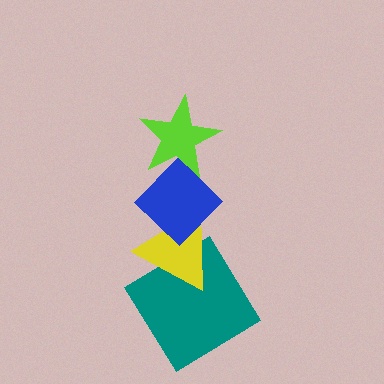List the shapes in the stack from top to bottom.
From top to bottom: the lime star, the blue diamond, the yellow triangle, the teal diamond.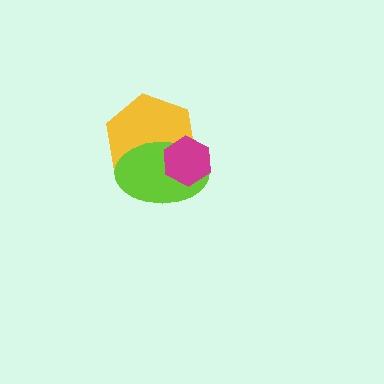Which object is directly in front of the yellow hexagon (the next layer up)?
The lime ellipse is directly in front of the yellow hexagon.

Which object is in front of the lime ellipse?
The magenta hexagon is in front of the lime ellipse.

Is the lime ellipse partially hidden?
Yes, it is partially covered by another shape.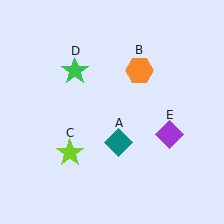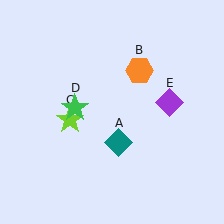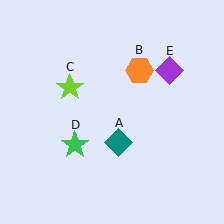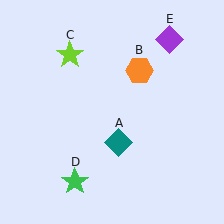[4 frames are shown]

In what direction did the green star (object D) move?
The green star (object D) moved down.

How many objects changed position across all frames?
3 objects changed position: lime star (object C), green star (object D), purple diamond (object E).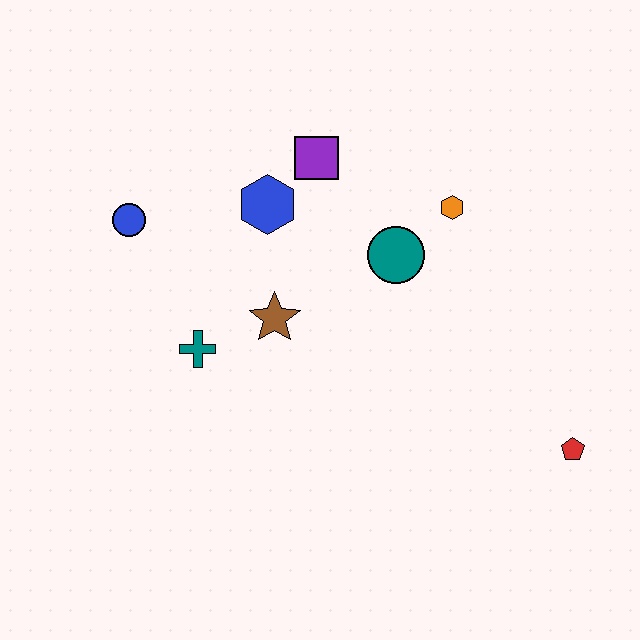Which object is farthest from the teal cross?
The red pentagon is farthest from the teal cross.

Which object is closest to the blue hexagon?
The purple square is closest to the blue hexagon.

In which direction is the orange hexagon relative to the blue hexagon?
The orange hexagon is to the right of the blue hexagon.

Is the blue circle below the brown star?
No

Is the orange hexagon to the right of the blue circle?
Yes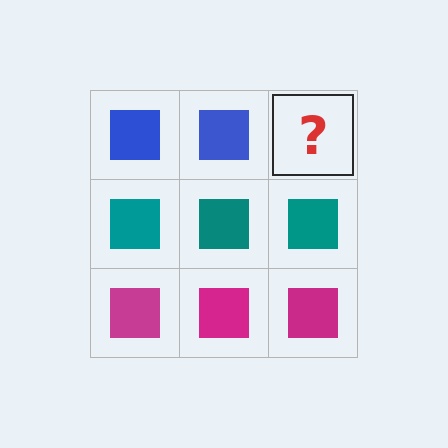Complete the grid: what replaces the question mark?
The question mark should be replaced with a blue square.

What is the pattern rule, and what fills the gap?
The rule is that each row has a consistent color. The gap should be filled with a blue square.